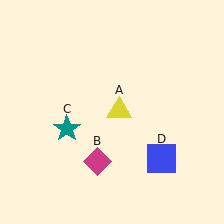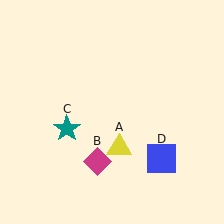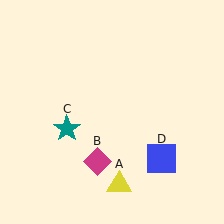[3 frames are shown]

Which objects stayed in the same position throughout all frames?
Magenta diamond (object B) and teal star (object C) and blue square (object D) remained stationary.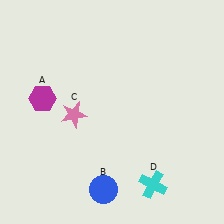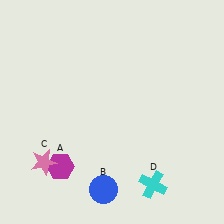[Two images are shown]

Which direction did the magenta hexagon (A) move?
The magenta hexagon (A) moved down.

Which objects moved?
The objects that moved are: the magenta hexagon (A), the pink star (C).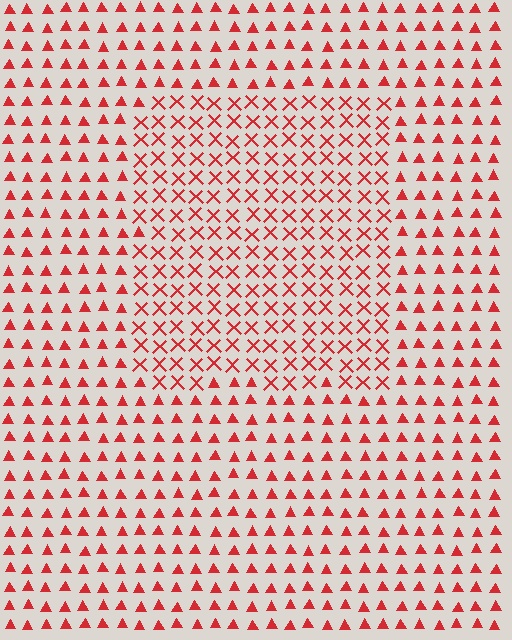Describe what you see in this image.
The image is filled with small red elements arranged in a uniform grid. A rectangle-shaped region contains X marks, while the surrounding area contains triangles. The boundary is defined purely by the change in element shape.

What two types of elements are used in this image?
The image uses X marks inside the rectangle region and triangles outside it.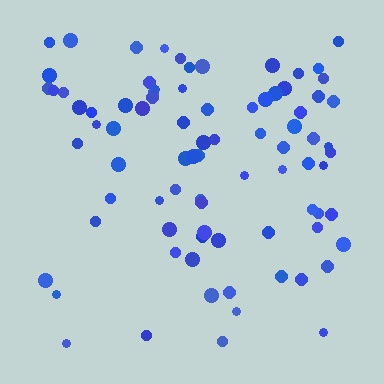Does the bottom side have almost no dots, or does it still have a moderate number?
Still a moderate number, just noticeably fewer than the top.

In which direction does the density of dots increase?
From bottom to top, with the top side densest.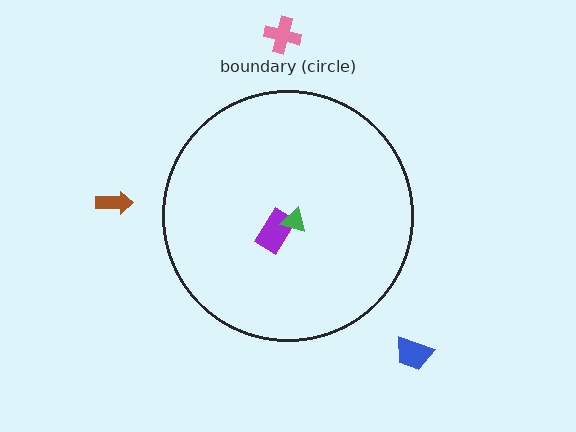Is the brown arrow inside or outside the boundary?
Outside.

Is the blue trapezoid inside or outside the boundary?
Outside.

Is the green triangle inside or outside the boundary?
Inside.